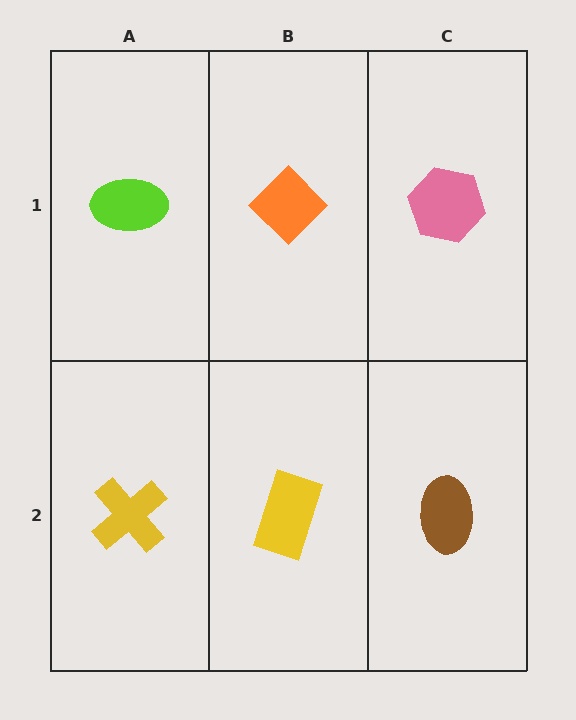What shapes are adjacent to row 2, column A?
A lime ellipse (row 1, column A), a yellow rectangle (row 2, column B).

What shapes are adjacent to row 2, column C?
A pink hexagon (row 1, column C), a yellow rectangle (row 2, column B).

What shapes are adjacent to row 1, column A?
A yellow cross (row 2, column A), an orange diamond (row 1, column B).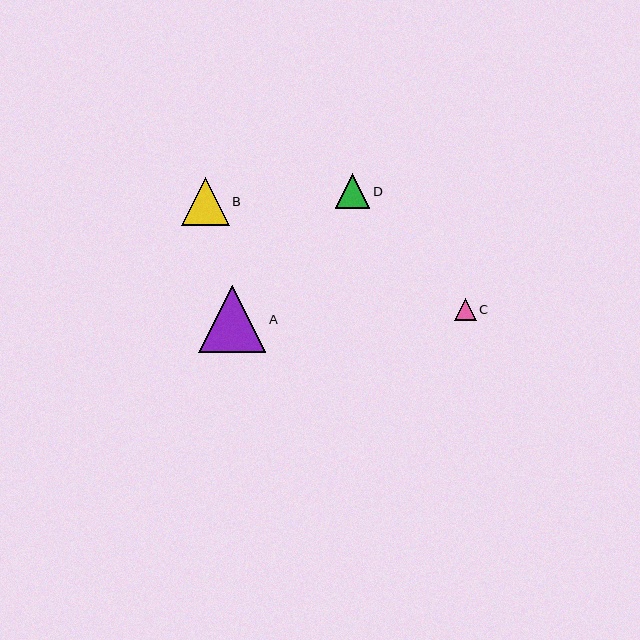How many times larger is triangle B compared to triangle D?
Triangle B is approximately 1.4 times the size of triangle D.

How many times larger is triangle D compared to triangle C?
Triangle D is approximately 1.6 times the size of triangle C.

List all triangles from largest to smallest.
From largest to smallest: A, B, D, C.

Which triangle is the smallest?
Triangle C is the smallest with a size of approximately 22 pixels.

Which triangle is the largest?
Triangle A is the largest with a size of approximately 67 pixels.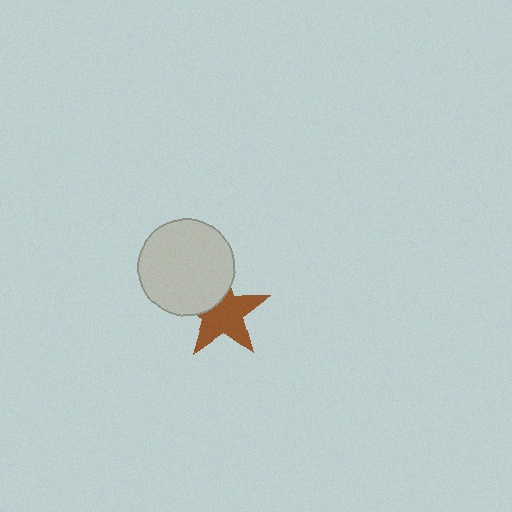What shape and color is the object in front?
The object in front is a light gray circle.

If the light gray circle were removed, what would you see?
You would see the complete brown star.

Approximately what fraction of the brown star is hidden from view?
Roughly 31% of the brown star is hidden behind the light gray circle.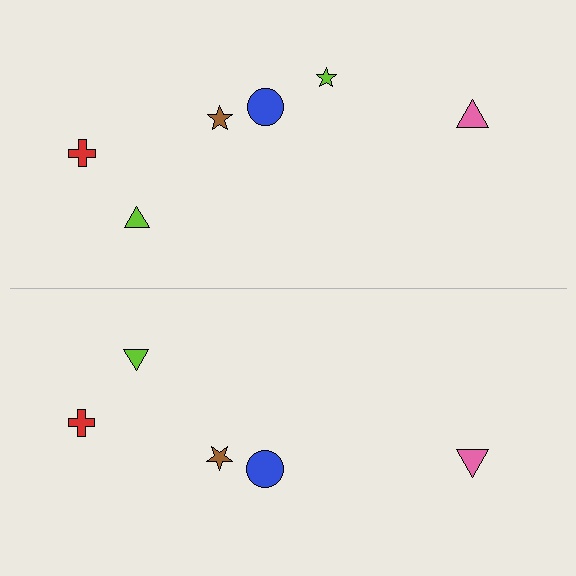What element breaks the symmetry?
A lime star is missing from the bottom side.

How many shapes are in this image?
There are 11 shapes in this image.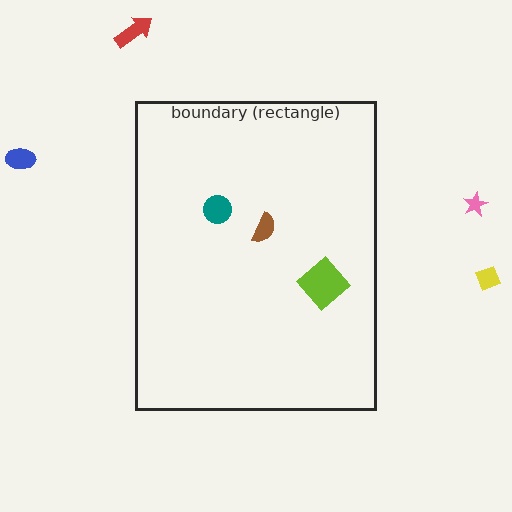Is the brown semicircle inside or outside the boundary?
Inside.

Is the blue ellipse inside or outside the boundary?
Outside.